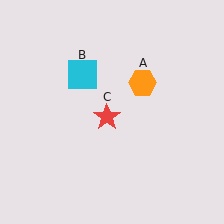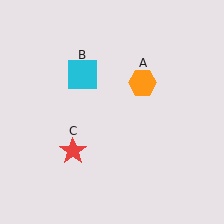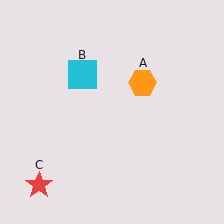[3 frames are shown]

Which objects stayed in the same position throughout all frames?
Orange hexagon (object A) and cyan square (object B) remained stationary.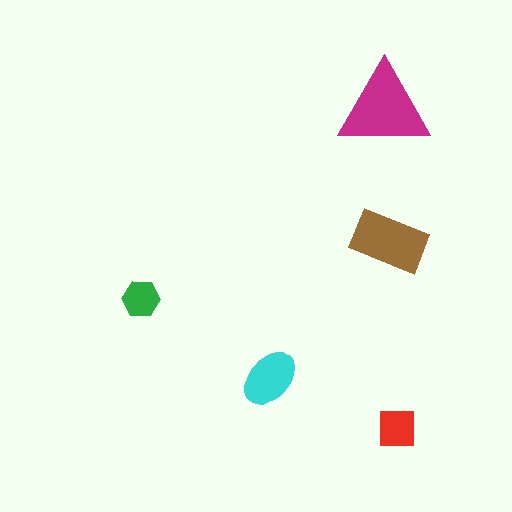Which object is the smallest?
The green hexagon.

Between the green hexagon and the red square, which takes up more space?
The red square.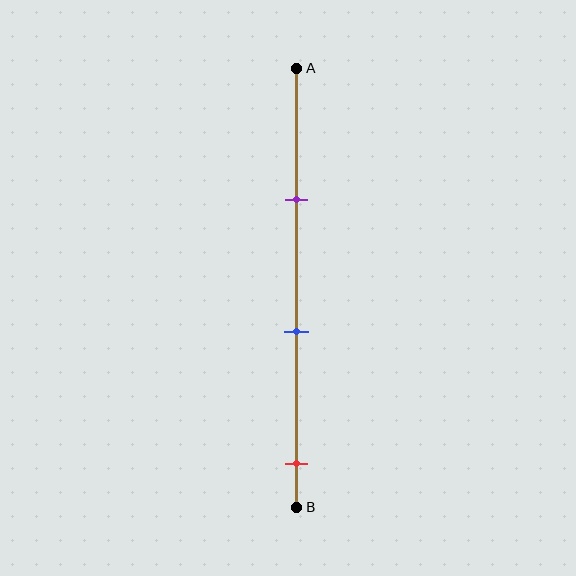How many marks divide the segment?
There are 3 marks dividing the segment.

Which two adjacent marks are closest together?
The purple and blue marks are the closest adjacent pair.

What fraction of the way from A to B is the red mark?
The red mark is approximately 90% (0.9) of the way from A to B.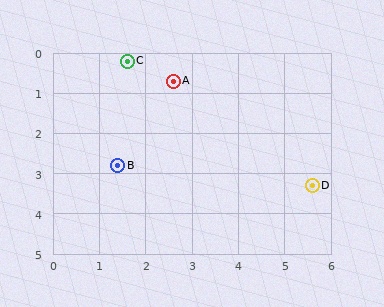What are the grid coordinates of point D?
Point D is at approximately (5.6, 3.3).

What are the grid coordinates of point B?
Point B is at approximately (1.4, 2.8).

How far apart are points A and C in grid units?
Points A and C are about 1.1 grid units apart.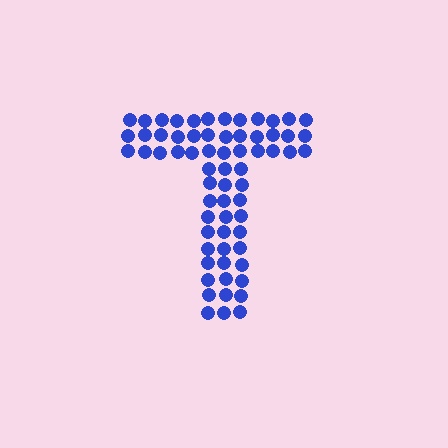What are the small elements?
The small elements are circles.